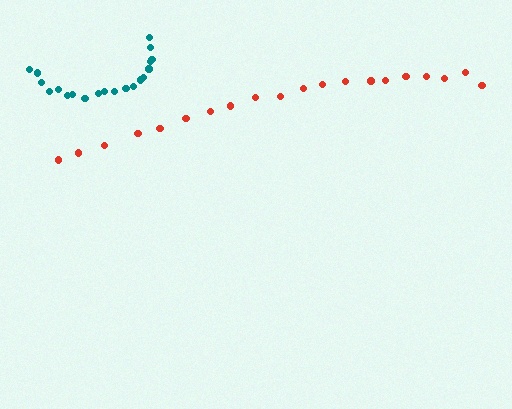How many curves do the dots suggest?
There are 2 distinct paths.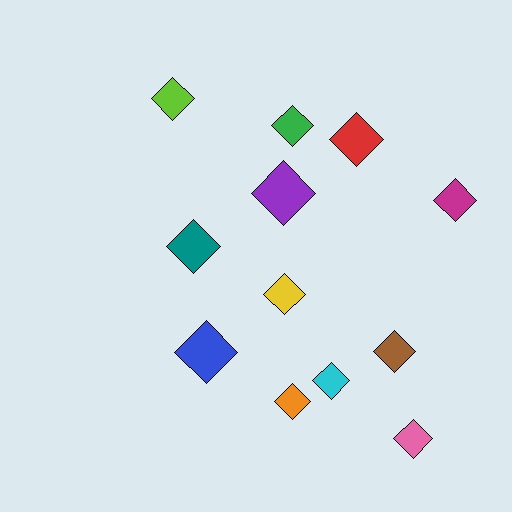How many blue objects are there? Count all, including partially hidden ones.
There is 1 blue object.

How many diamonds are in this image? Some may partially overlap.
There are 12 diamonds.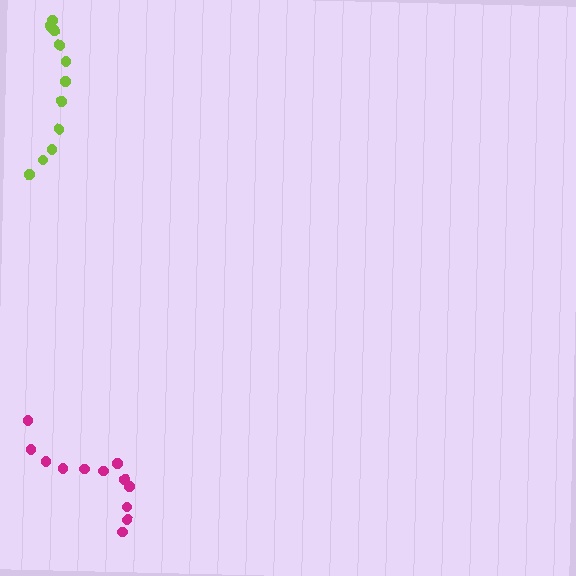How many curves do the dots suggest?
There are 2 distinct paths.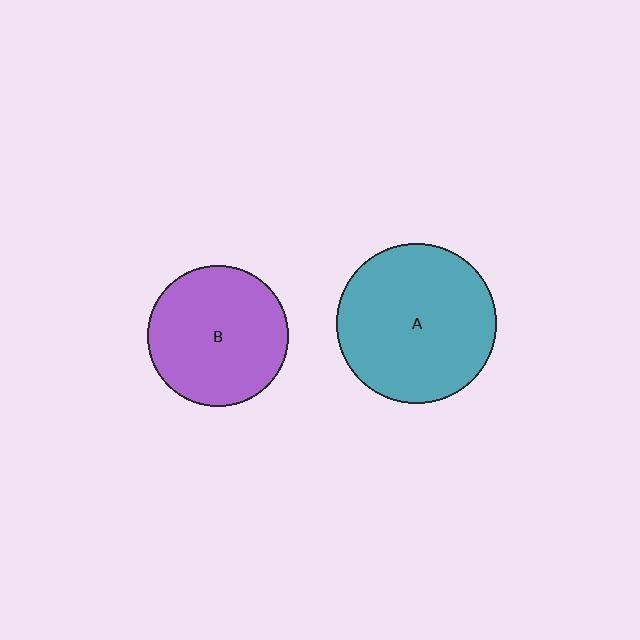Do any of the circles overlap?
No, none of the circles overlap.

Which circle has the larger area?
Circle A (teal).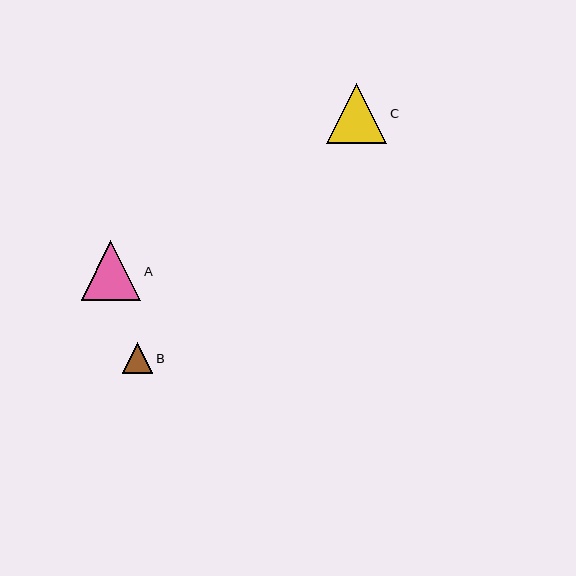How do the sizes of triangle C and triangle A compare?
Triangle C and triangle A are approximately the same size.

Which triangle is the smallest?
Triangle B is the smallest with a size of approximately 30 pixels.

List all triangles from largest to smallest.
From largest to smallest: C, A, B.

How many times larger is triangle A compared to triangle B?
Triangle A is approximately 2.0 times the size of triangle B.